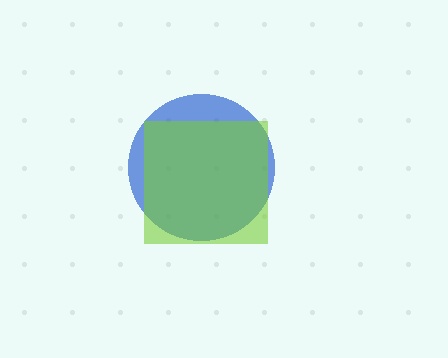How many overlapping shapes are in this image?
There are 2 overlapping shapes in the image.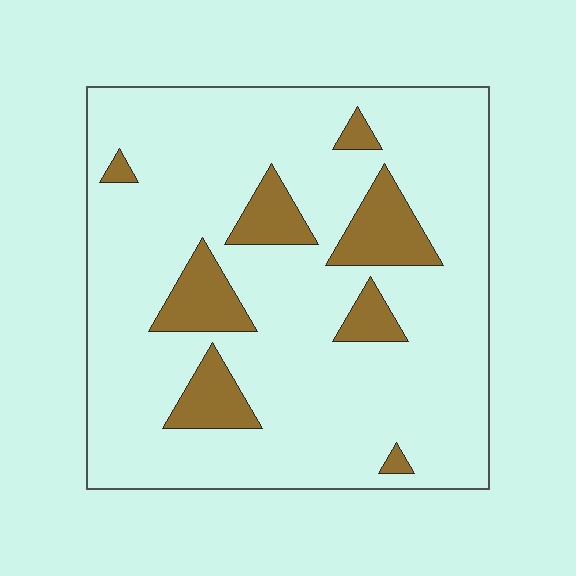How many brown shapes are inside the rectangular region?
8.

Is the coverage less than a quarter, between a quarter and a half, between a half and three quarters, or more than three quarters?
Less than a quarter.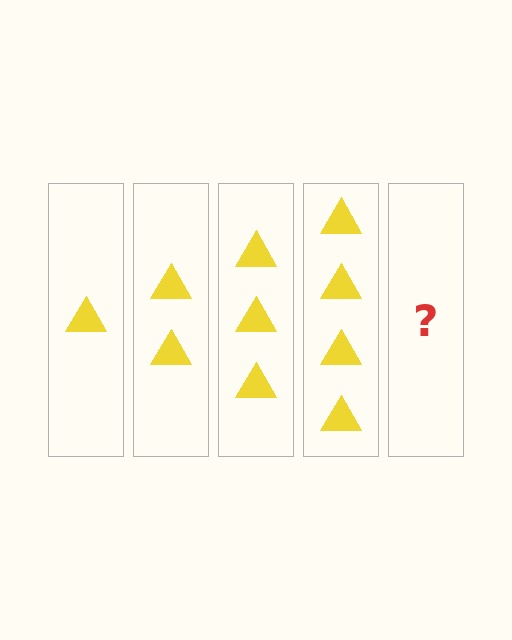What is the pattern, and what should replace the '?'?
The pattern is that each step adds one more triangle. The '?' should be 5 triangles.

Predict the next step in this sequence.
The next step is 5 triangles.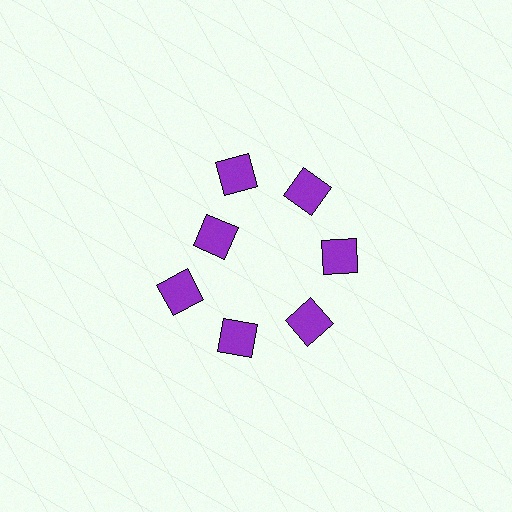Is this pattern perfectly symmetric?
No. The 7 purple diamonds are arranged in a ring, but one element near the 10 o'clock position is pulled inward toward the center, breaking the 7-fold rotational symmetry.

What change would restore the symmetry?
The symmetry would be restored by moving it outward, back onto the ring so that all 7 diamonds sit at equal angles and equal distance from the center.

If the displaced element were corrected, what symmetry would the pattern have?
It would have 7-fold rotational symmetry — the pattern would map onto itself every 51 degrees.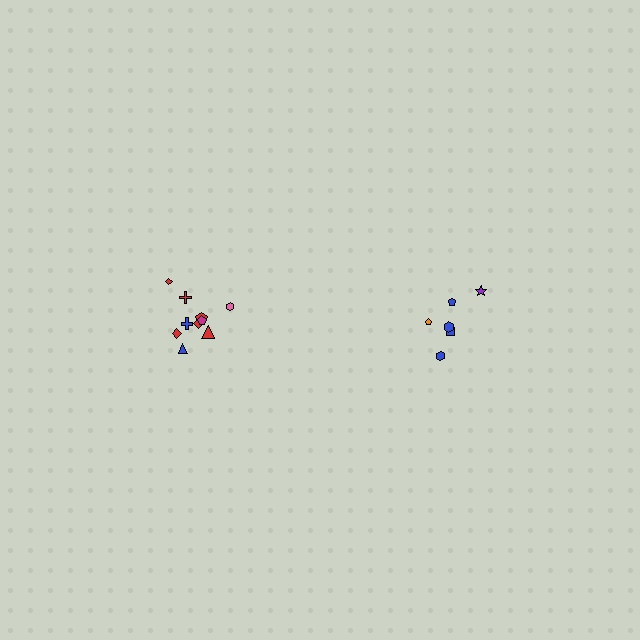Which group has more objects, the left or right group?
The left group.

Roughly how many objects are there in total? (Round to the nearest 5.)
Roughly 15 objects in total.